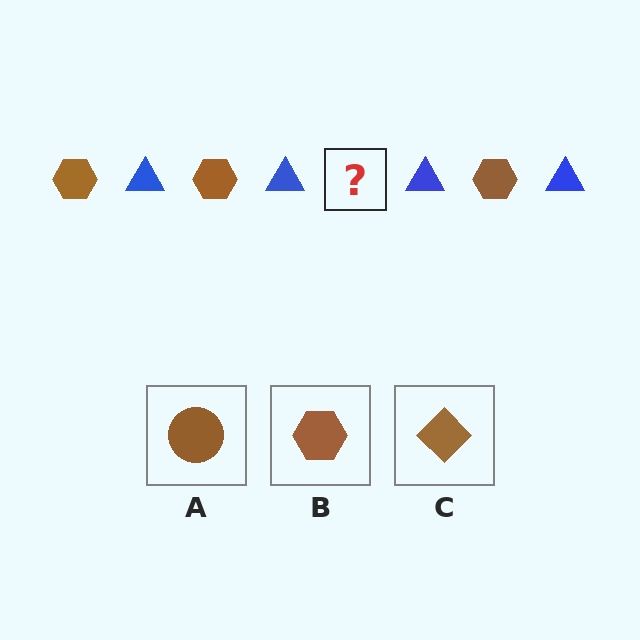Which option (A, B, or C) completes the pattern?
B.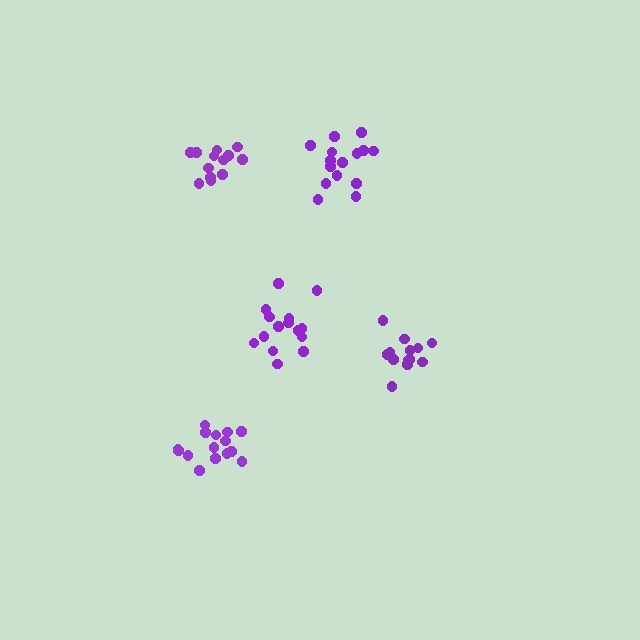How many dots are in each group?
Group 1: 13 dots, Group 2: 15 dots, Group 3: 13 dots, Group 4: 15 dots, Group 5: 15 dots (71 total).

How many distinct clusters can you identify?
There are 5 distinct clusters.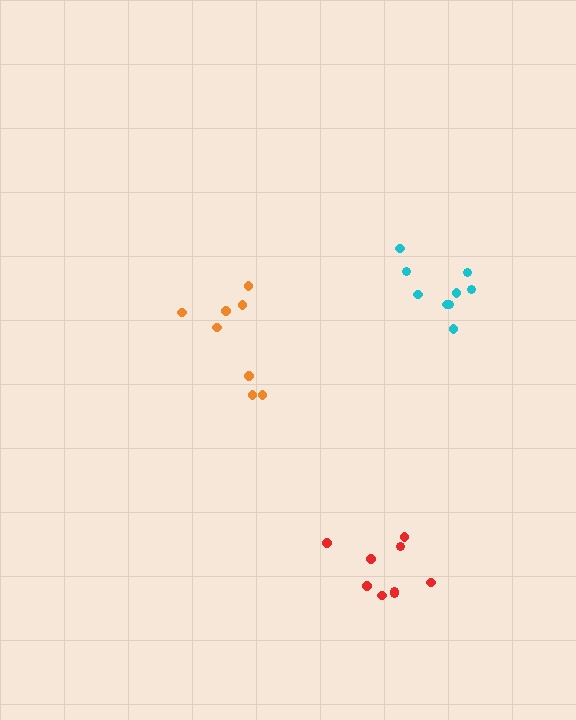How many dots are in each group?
Group 1: 9 dots, Group 2: 9 dots, Group 3: 8 dots (26 total).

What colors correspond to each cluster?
The clusters are colored: cyan, red, orange.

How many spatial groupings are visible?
There are 3 spatial groupings.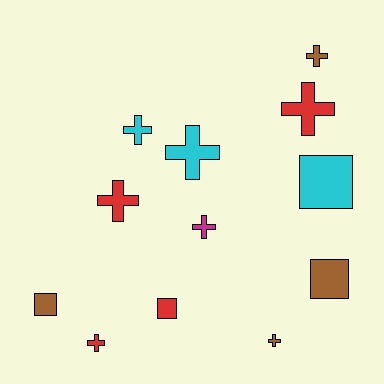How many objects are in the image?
There are 12 objects.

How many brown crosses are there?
There are 2 brown crosses.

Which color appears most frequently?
Red, with 4 objects.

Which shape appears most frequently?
Cross, with 8 objects.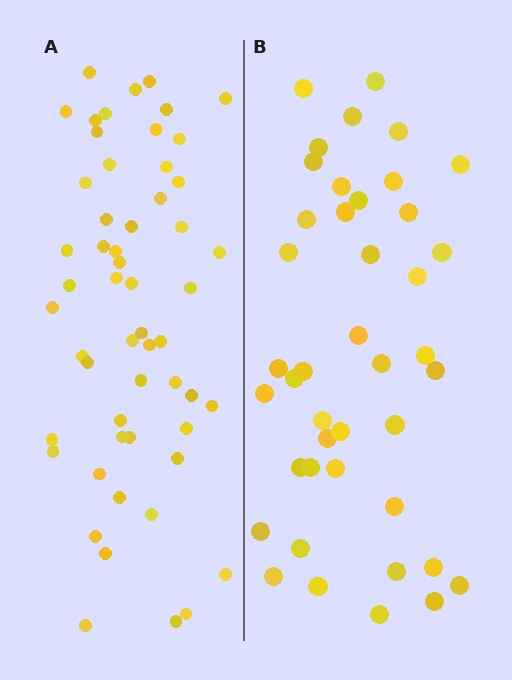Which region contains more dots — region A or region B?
Region A (the left region) has more dots.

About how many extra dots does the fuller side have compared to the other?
Region A has approximately 15 more dots than region B.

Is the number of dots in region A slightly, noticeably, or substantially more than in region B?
Region A has noticeably more, but not dramatically so. The ratio is roughly 1.3 to 1.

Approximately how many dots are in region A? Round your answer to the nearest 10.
About 60 dots. (The exact count is 55, which rounds to 60.)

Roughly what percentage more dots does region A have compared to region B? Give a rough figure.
About 30% more.